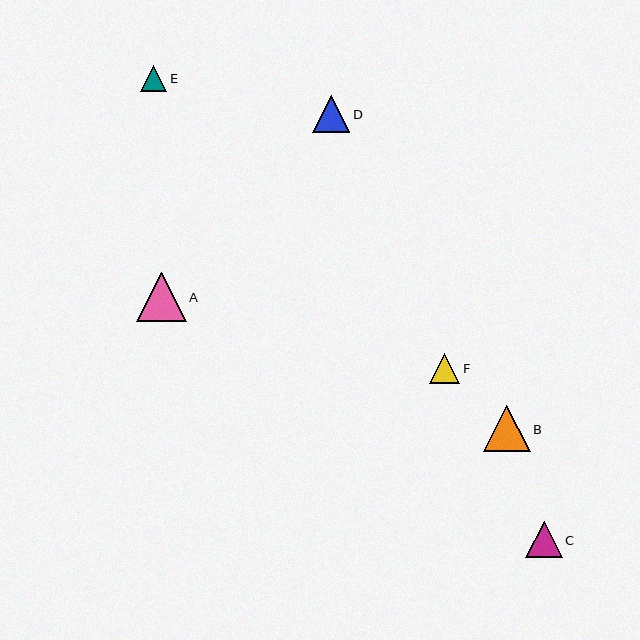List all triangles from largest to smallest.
From largest to smallest: A, B, D, C, F, E.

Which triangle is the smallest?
Triangle E is the smallest with a size of approximately 26 pixels.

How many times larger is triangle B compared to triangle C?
Triangle B is approximately 1.3 times the size of triangle C.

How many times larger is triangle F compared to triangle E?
Triangle F is approximately 1.1 times the size of triangle E.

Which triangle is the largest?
Triangle A is the largest with a size of approximately 50 pixels.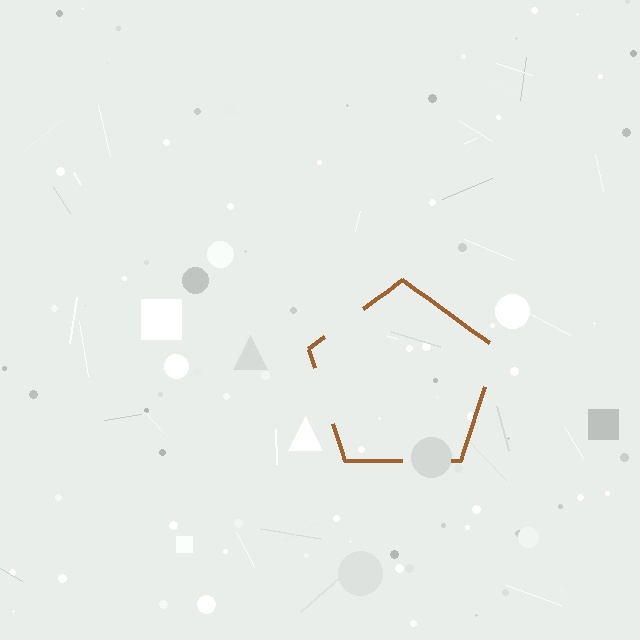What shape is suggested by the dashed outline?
The dashed outline suggests a pentagon.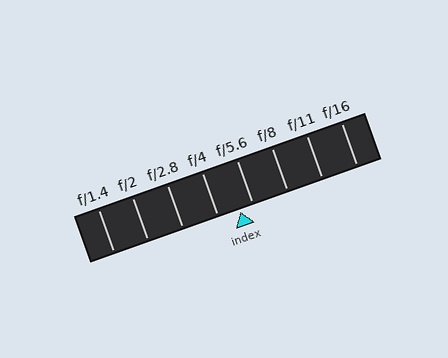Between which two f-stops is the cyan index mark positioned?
The index mark is between f/4 and f/5.6.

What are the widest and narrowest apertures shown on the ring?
The widest aperture shown is f/1.4 and the narrowest is f/16.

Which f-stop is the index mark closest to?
The index mark is closest to f/5.6.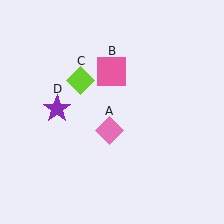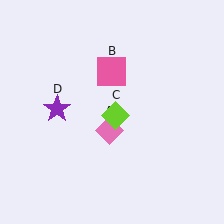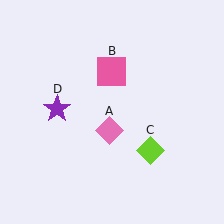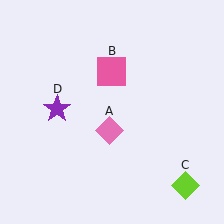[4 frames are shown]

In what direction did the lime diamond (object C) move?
The lime diamond (object C) moved down and to the right.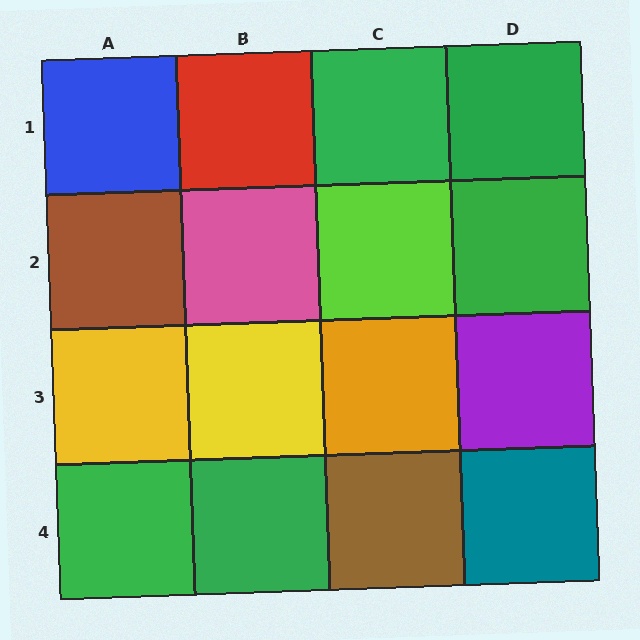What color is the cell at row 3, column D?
Purple.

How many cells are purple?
1 cell is purple.